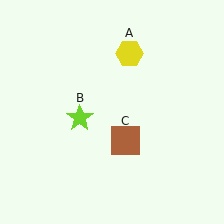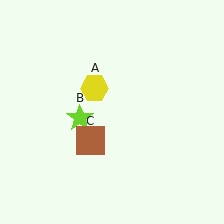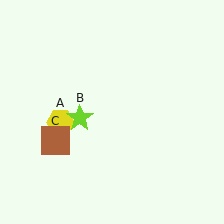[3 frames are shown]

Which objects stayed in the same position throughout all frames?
Lime star (object B) remained stationary.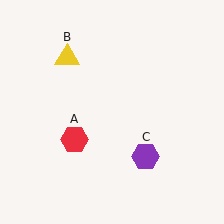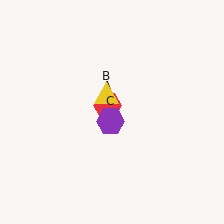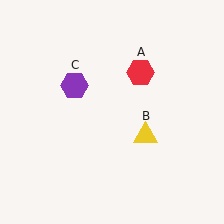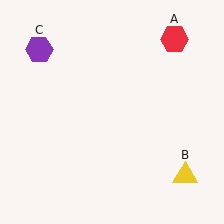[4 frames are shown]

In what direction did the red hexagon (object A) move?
The red hexagon (object A) moved up and to the right.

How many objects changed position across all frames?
3 objects changed position: red hexagon (object A), yellow triangle (object B), purple hexagon (object C).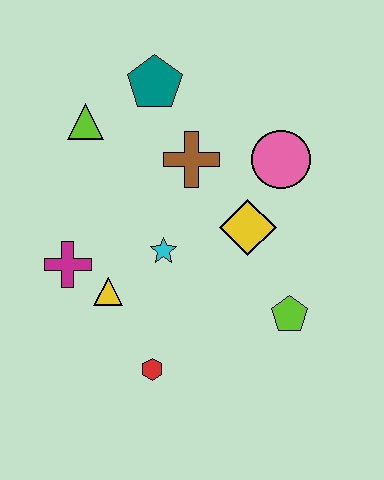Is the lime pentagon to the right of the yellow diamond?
Yes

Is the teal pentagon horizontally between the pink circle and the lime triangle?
Yes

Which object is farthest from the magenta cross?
The pink circle is farthest from the magenta cross.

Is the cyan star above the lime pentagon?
Yes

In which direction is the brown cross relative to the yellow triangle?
The brown cross is above the yellow triangle.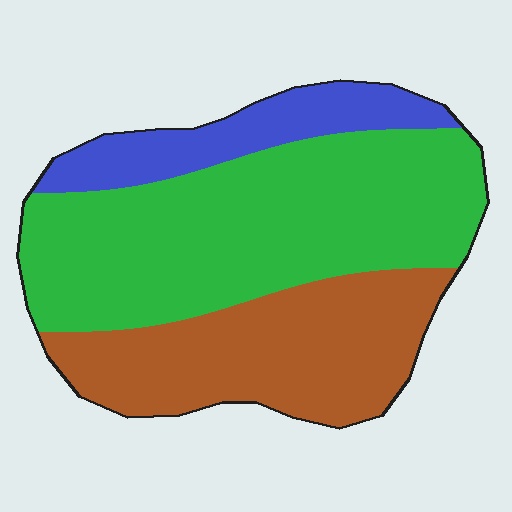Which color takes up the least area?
Blue, at roughly 15%.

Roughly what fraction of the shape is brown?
Brown takes up between a quarter and a half of the shape.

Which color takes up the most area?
Green, at roughly 50%.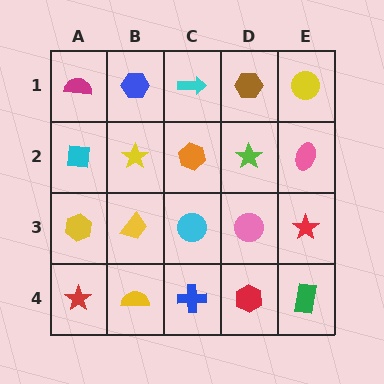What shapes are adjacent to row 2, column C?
A cyan arrow (row 1, column C), a cyan circle (row 3, column C), a yellow star (row 2, column B), a lime star (row 2, column D).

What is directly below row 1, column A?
A cyan square.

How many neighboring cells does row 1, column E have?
2.